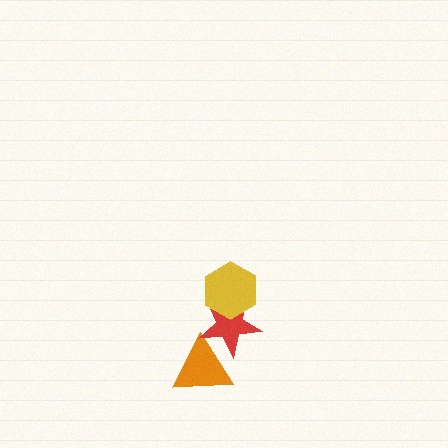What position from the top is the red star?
The red star is 2nd from the top.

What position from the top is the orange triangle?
The orange triangle is 3rd from the top.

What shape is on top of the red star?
The yellow hexagon is on top of the red star.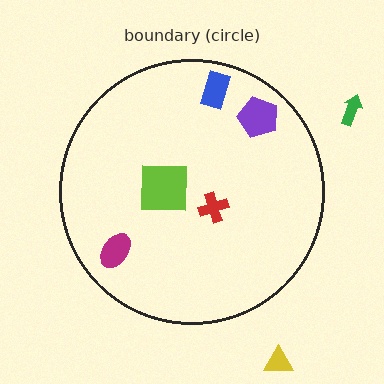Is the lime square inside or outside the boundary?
Inside.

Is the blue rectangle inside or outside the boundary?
Inside.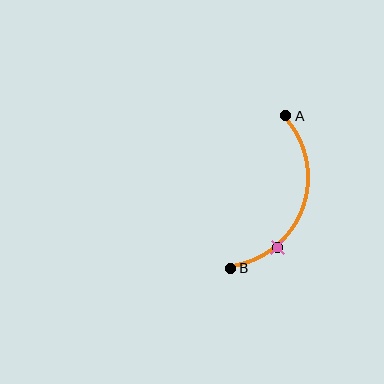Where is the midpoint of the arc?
The arc midpoint is the point on the curve farthest from the straight line joining A and B. It sits to the right of that line.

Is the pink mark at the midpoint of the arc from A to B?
No. The pink mark lies on the arc but is closer to endpoint B. The arc midpoint would be at the point on the curve equidistant along the arc from both A and B.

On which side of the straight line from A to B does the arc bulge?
The arc bulges to the right of the straight line connecting A and B.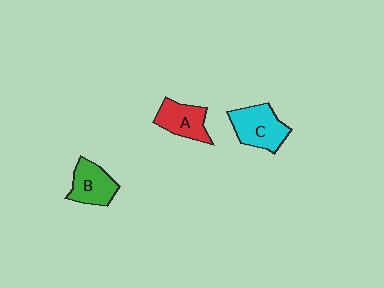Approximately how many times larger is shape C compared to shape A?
Approximately 1.2 times.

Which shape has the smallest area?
Shape A (red).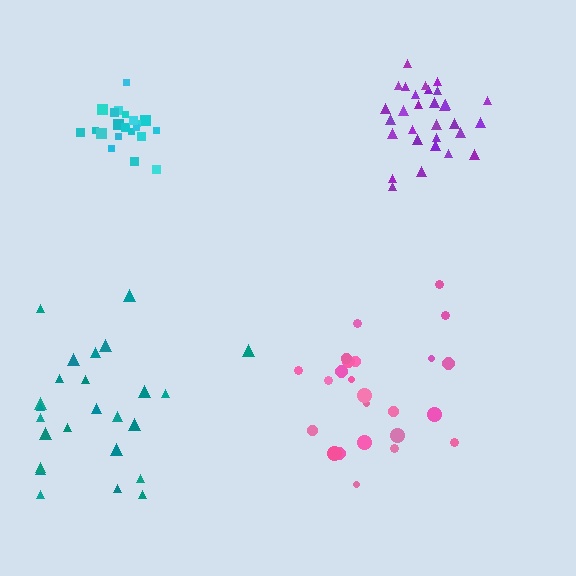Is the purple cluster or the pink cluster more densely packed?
Purple.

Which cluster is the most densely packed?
Cyan.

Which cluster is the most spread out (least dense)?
Teal.